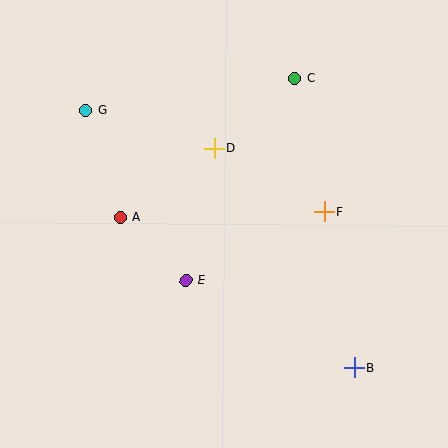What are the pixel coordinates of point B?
Point B is at (354, 368).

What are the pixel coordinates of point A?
Point A is at (120, 217).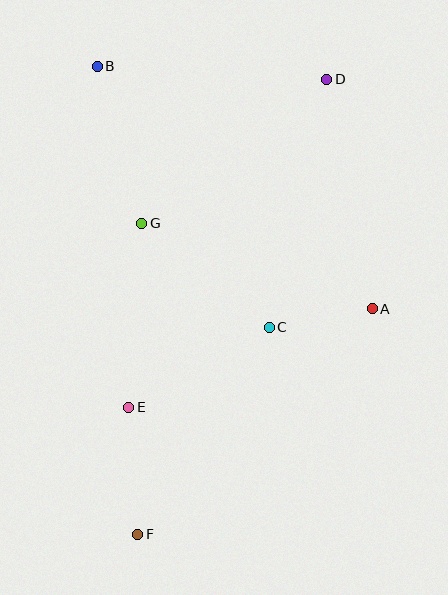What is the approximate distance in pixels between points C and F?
The distance between C and F is approximately 245 pixels.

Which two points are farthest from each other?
Points D and F are farthest from each other.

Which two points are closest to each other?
Points A and C are closest to each other.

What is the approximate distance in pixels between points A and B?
The distance between A and B is approximately 367 pixels.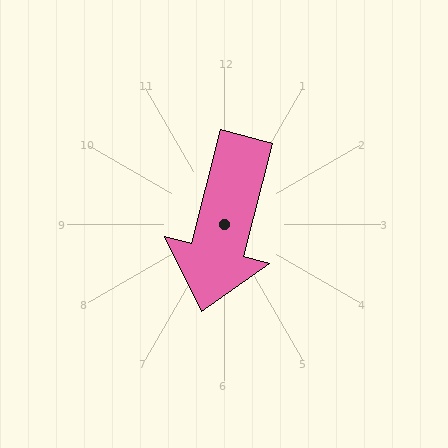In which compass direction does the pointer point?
South.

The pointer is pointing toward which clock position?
Roughly 6 o'clock.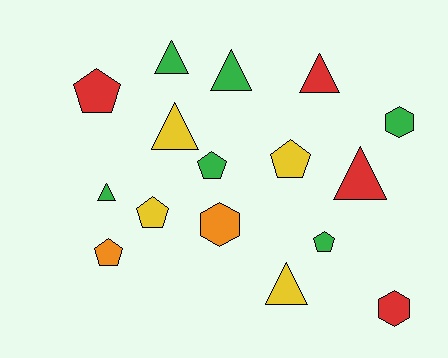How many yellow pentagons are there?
There are 2 yellow pentagons.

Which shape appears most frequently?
Triangle, with 7 objects.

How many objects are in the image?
There are 16 objects.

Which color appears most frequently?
Green, with 6 objects.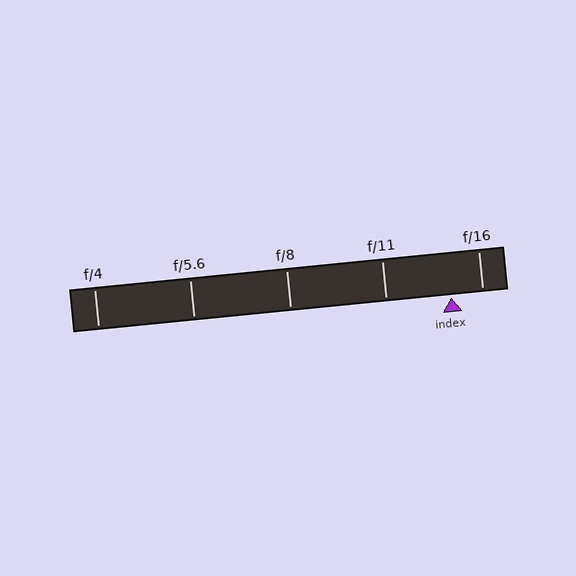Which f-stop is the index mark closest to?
The index mark is closest to f/16.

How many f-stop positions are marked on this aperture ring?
There are 5 f-stop positions marked.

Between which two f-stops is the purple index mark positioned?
The index mark is between f/11 and f/16.